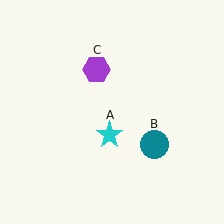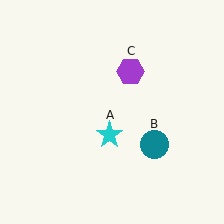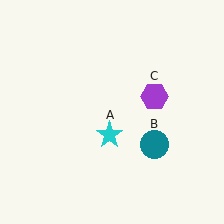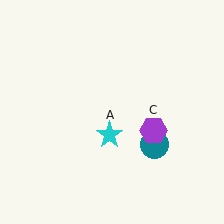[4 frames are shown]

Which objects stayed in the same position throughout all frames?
Cyan star (object A) and teal circle (object B) remained stationary.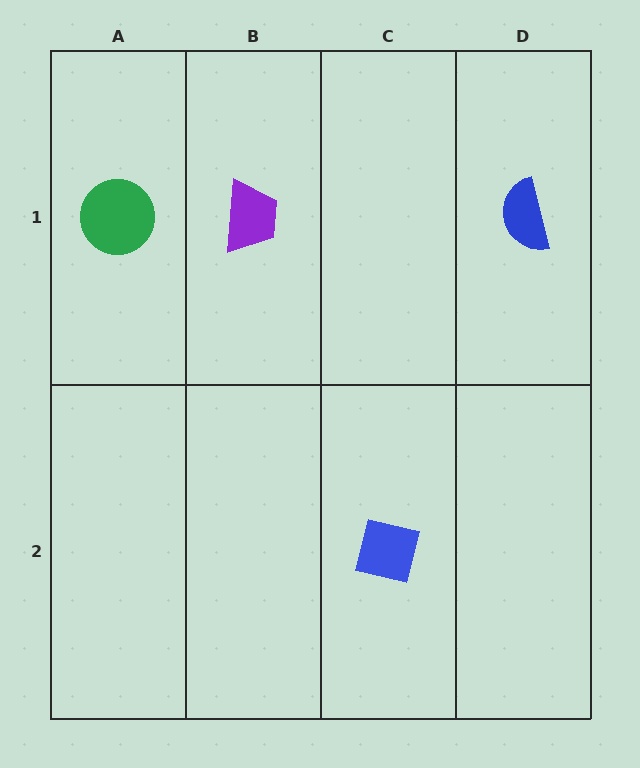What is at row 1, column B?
A purple trapezoid.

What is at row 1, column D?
A blue semicircle.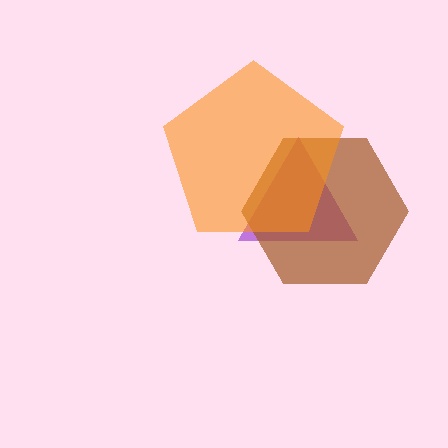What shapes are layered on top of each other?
The layered shapes are: a purple triangle, a brown hexagon, an orange pentagon.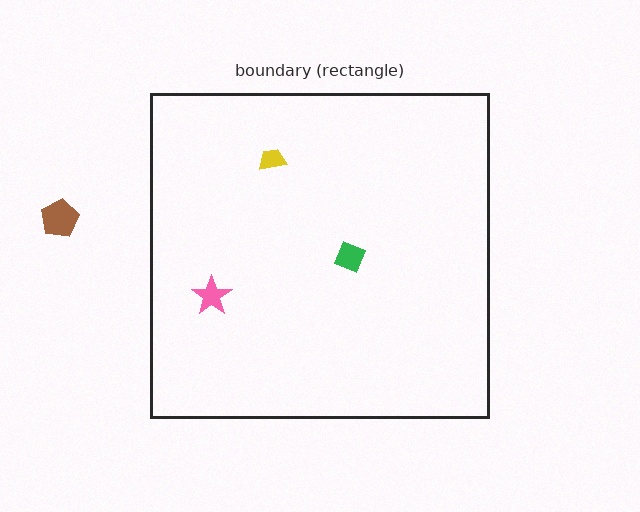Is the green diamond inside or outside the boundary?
Inside.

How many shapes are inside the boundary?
3 inside, 1 outside.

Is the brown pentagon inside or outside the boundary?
Outside.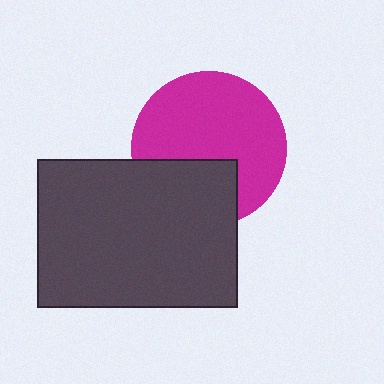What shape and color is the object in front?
The object in front is a dark gray rectangle.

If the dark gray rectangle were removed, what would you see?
You would see the complete magenta circle.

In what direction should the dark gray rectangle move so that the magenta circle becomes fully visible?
The dark gray rectangle should move down. That is the shortest direction to clear the overlap and leave the magenta circle fully visible.